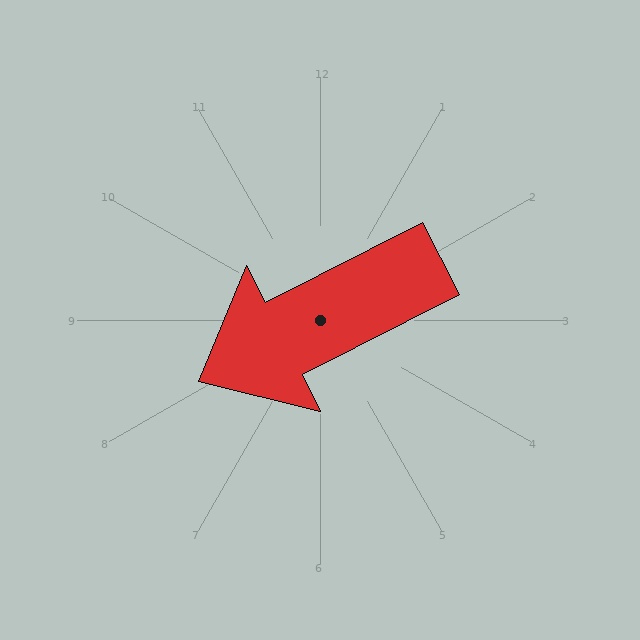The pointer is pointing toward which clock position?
Roughly 8 o'clock.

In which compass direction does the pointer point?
Southwest.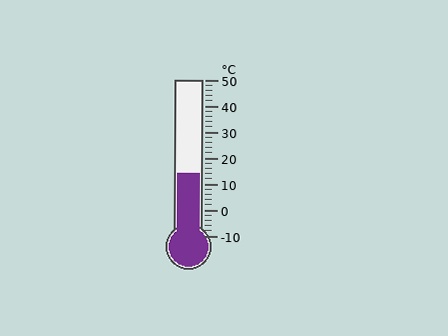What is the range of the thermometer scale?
The thermometer scale ranges from -10°C to 50°C.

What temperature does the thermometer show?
The thermometer shows approximately 14°C.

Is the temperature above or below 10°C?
The temperature is above 10°C.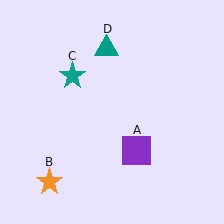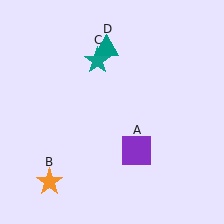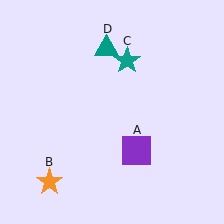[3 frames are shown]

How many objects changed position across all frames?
1 object changed position: teal star (object C).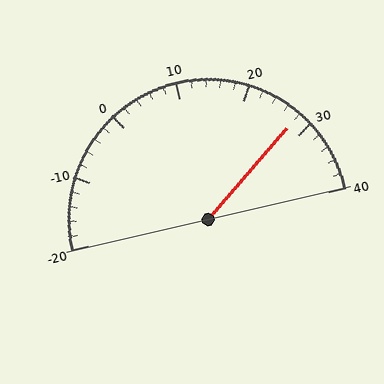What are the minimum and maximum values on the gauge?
The gauge ranges from -20 to 40.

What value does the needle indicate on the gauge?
The needle indicates approximately 28.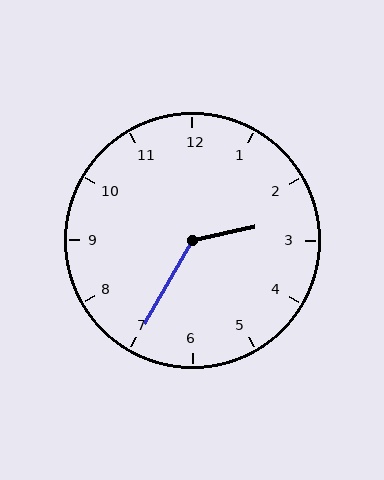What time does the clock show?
2:35.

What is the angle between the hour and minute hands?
Approximately 132 degrees.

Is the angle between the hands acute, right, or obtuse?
It is obtuse.